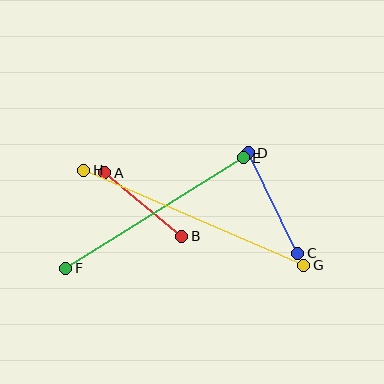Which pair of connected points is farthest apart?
Points G and H are farthest apart.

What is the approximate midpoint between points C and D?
The midpoint is at approximately (273, 203) pixels.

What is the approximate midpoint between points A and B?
The midpoint is at approximately (143, 205) pixels.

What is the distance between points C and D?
The distance is approximately 112 pixels.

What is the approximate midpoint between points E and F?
The midpoint is at approximately (155, 213) pixels.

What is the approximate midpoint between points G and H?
The midpoint is at approximately (194, 218) pixels.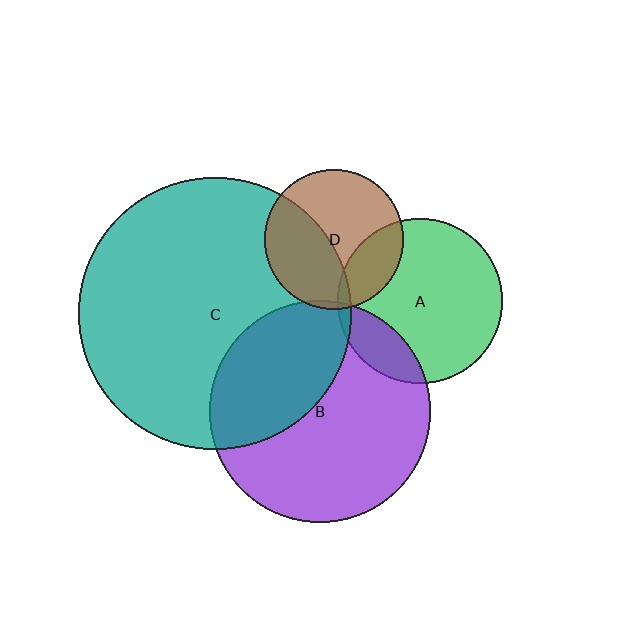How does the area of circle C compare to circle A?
Approximately 2.7 times.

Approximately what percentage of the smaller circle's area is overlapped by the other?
Approximately 15%.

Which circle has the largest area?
Circle C (teal).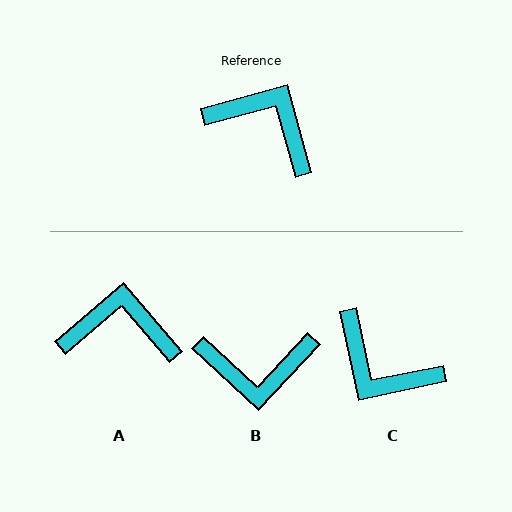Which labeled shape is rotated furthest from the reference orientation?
C, about 176 degrees away.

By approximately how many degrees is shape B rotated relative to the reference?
Approximately 148 degrees clockwise.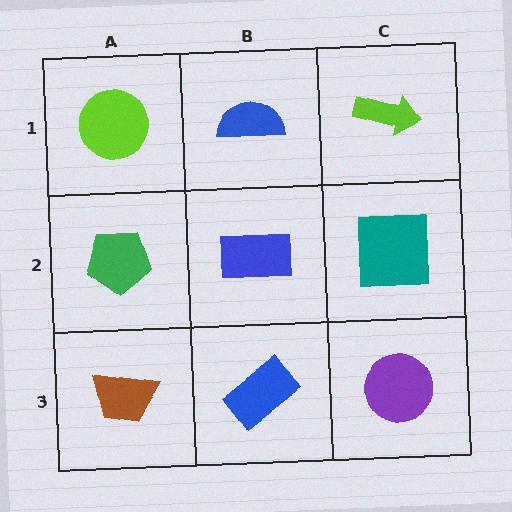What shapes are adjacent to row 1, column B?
A blue rectangle (row 2, column B), a lime circle (row 1, column A), a lime arrow (row 1, column C).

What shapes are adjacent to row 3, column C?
A teal square (row 2, column C), a blue rectangle (row 3, column B).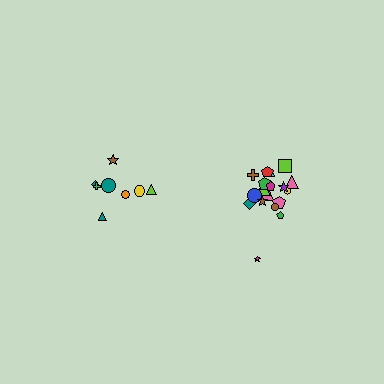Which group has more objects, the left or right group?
The right group.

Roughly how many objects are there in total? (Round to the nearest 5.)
Roughly 25 objects in total.